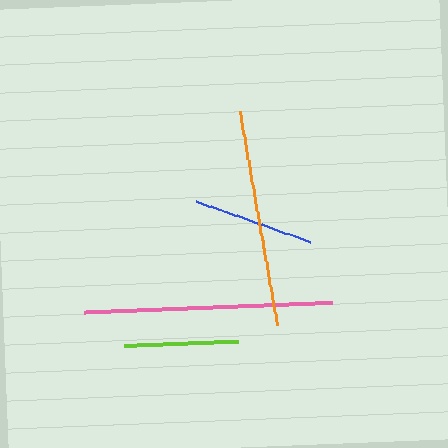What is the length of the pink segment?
The pink segment is approximately 247 pixels long.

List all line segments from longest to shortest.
From longest to shortest: pink, orange, blue, lime.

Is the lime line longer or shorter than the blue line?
The blue line is longer than the lime line.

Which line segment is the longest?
The pink line is the longest at approximately 247 pixels.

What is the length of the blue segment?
The blue segment is approximately 121 pixels long.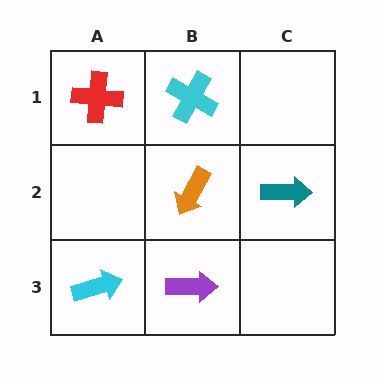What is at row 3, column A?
A cyan arrow.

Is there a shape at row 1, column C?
No, that cell is empty.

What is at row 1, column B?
A cyan cross.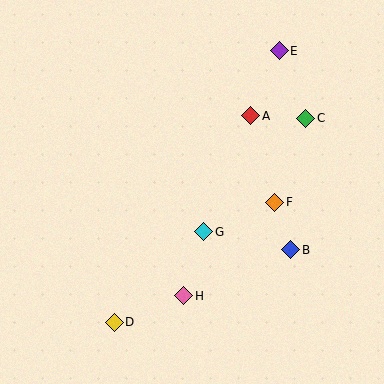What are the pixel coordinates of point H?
Point H is at (184, 296).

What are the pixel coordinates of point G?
Point G is at (204, 232).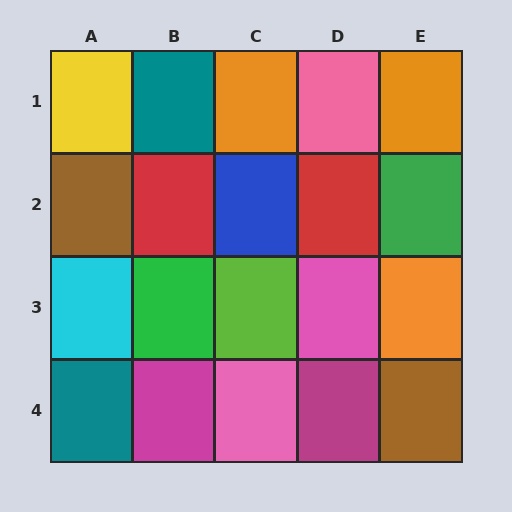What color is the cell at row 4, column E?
Brown.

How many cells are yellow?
1 cell is yellow.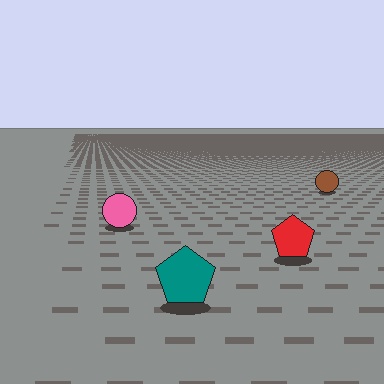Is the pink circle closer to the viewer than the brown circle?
Yes. The pink circle is closer — you can tell from the texture gradient: the ground texture is coarser near it.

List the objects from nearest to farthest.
From nearest to farthest: the teal pentagon, the red pentagon, the pink circle, the brown circle.